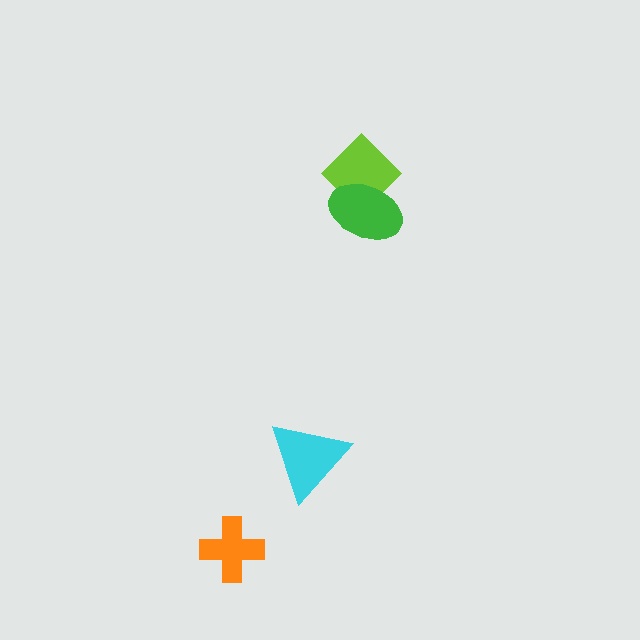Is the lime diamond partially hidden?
Yes, it is partially covered by another shape.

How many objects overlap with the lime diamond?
1 object overlaps with the lime diamond.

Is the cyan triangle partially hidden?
No, no other shape covers it.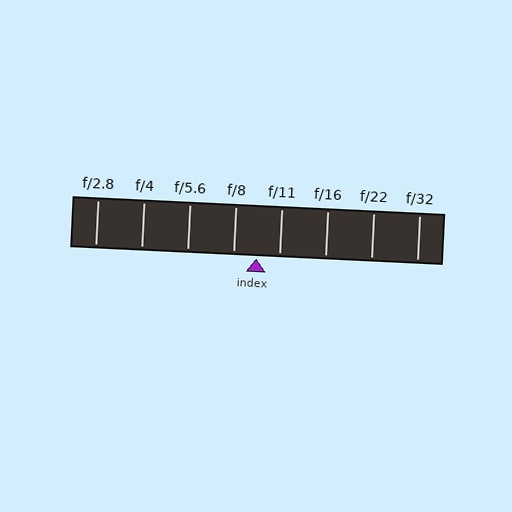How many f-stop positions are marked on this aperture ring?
There are 8 f-stop positions marked.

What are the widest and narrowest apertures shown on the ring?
The widest aperture shown is f/2.8 and the narrowest is f/32.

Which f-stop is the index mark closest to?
The index mark is closest to f/11.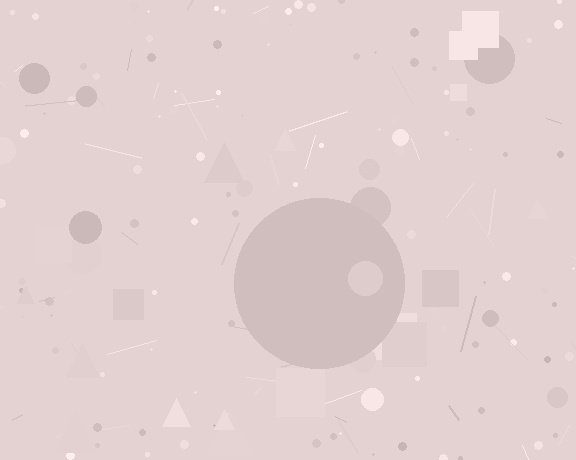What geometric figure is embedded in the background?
A circle is embedded in the background.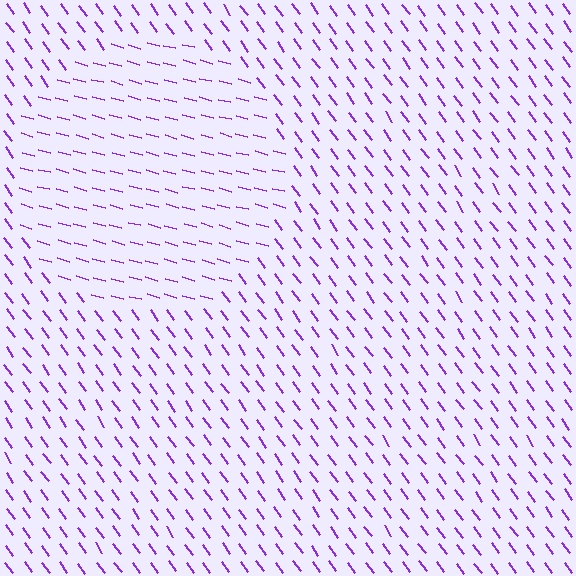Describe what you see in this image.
The image is filled with small purple line segments. A circle region in the image has lines oriented differently from the surrounding lines, creating a visible texture boundary.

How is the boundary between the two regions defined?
The boundary is defined purely by a change in line orientation (approximately 39 degrees difference). All lines are the same color and thickness.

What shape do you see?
I see a circle.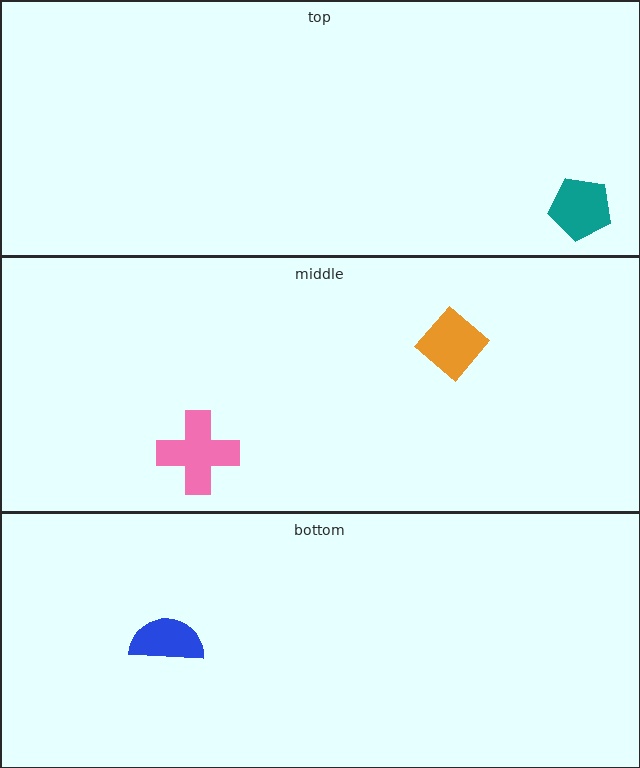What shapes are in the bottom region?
The blue semicircle.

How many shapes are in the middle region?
2.